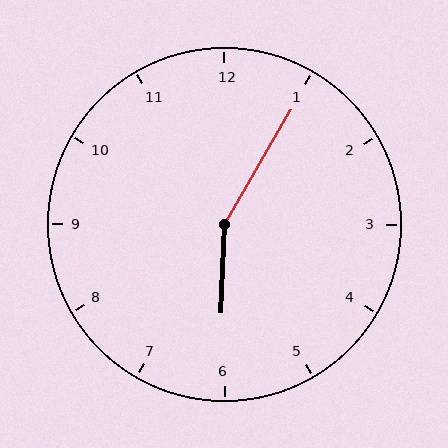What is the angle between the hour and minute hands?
Approximately 152 degrees.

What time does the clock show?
6:05.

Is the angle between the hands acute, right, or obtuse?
It is obtuse.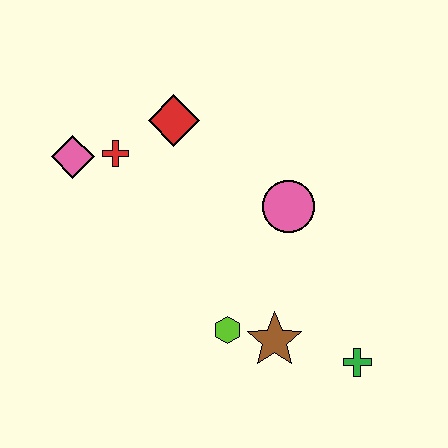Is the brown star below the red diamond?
Yes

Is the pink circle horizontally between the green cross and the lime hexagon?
Yes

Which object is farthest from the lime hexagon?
The pink diamond is farthest from the lime hexagon.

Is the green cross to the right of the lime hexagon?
Yes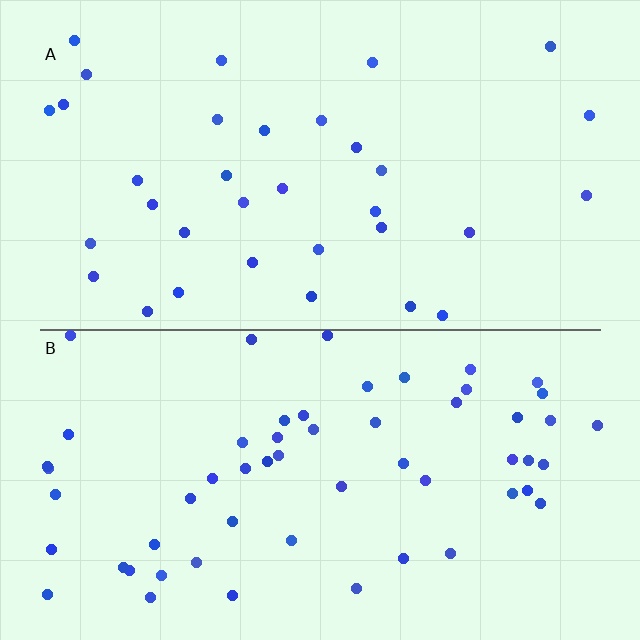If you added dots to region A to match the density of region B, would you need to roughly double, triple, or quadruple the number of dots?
Approximately double.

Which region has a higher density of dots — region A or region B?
B (the bottom).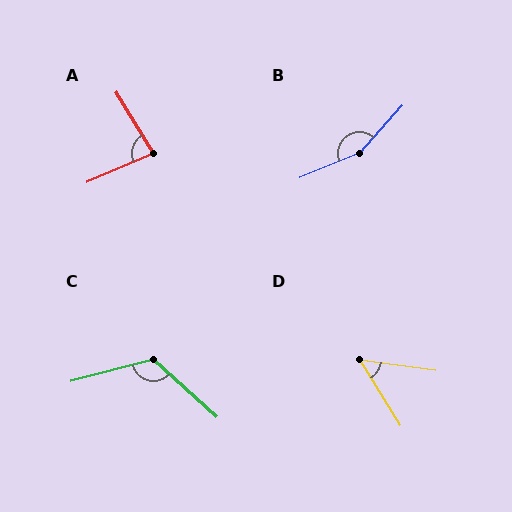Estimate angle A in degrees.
Approximately 82 degrees.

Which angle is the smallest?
D, at approximately 51 degrees.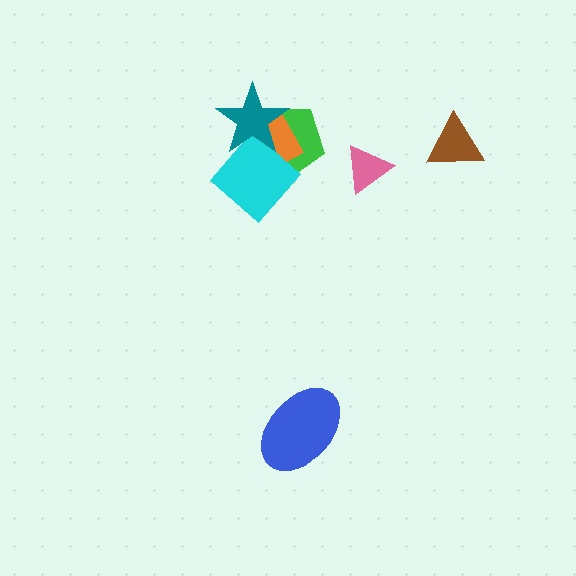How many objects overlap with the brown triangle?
0 objects overlap with the brown triangle.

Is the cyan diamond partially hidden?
Yes, it is partially covered by another shape.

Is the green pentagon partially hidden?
Yes, it is partially covered by another shape.